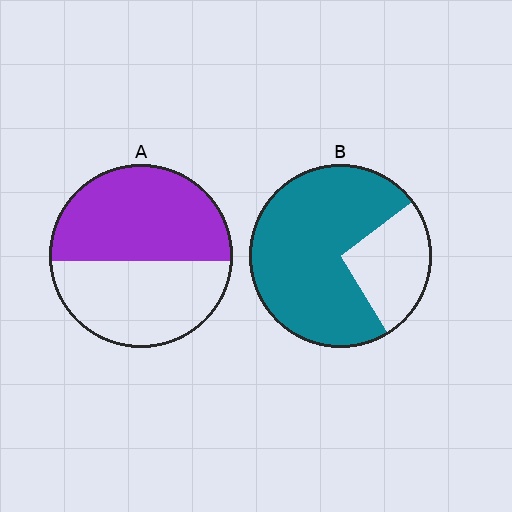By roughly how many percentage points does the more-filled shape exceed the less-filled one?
By roughly 20 percentage points (B over A).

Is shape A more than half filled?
Roughly half.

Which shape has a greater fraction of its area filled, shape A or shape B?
Shape B.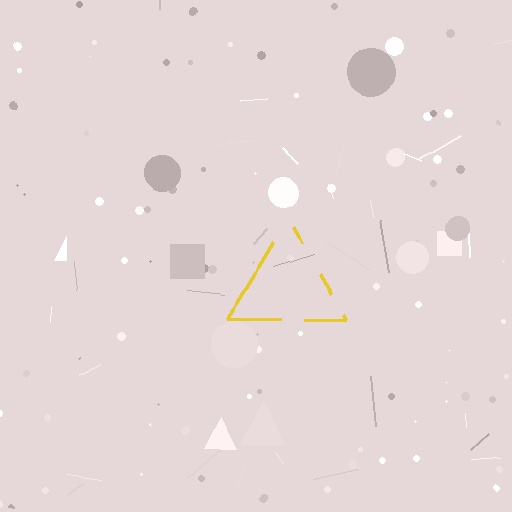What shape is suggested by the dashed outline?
The dashed outline suggests a triangle.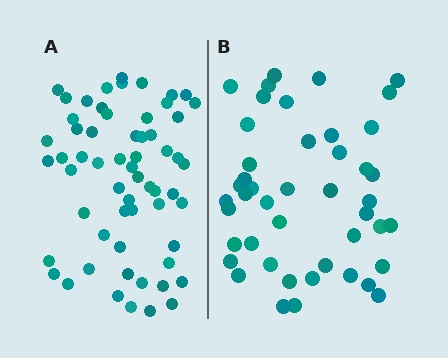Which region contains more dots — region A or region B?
Region A (the left region) has more dots.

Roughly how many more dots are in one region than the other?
Region A has approximately 15 more dots than region B.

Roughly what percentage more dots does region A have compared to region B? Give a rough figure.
About 35% more.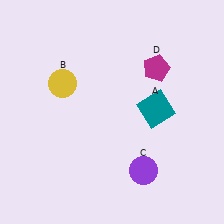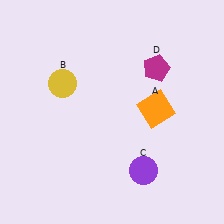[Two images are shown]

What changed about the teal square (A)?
In Image 1, A is teal. In Image 2, it changed to orange.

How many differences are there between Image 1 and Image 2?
There is 1 difference between the two images.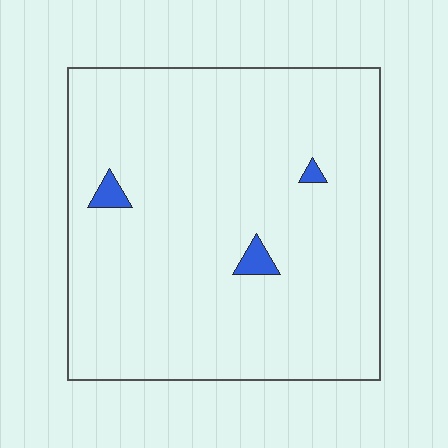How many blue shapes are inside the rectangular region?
3.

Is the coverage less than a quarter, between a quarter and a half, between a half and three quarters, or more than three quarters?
Less than a quarter.